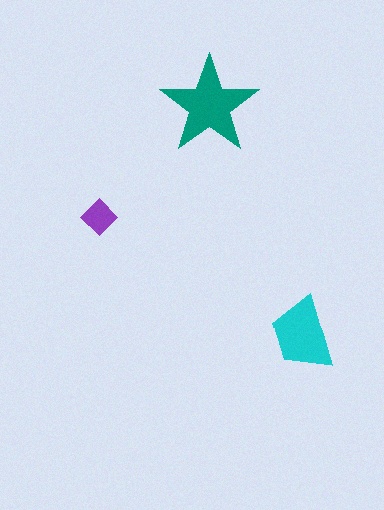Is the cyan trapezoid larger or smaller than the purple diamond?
Larger.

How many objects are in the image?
There are 3 objects in the image.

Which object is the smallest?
The purple diamond.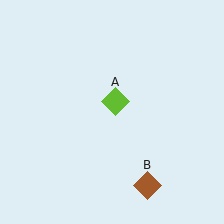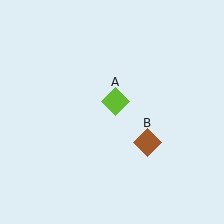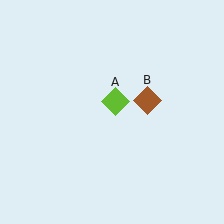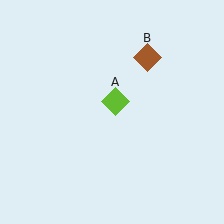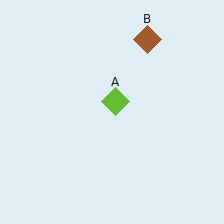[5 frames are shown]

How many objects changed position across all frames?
1 object changed position: brown diamond (object B).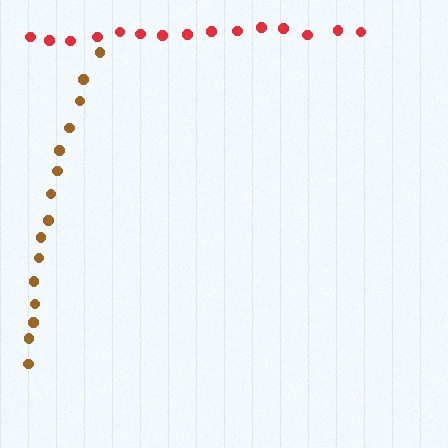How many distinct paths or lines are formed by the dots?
There are 2 distinct paths.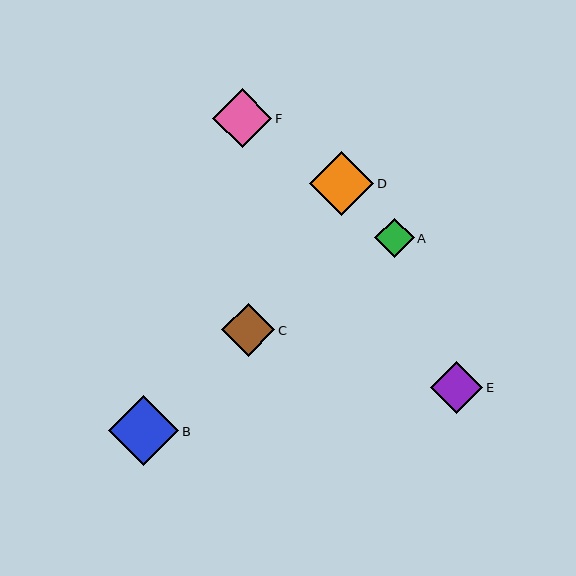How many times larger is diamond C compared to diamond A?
Diamond C is approximately 1.3 times the size of diamond A.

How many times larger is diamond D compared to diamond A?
Diamond D is approximately 1.6 times the size of diamond A.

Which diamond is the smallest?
Diamond A is the smallest with a size of approximately 40 pixels.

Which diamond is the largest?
Diamond B is the largest with a size of approximately 70 pixels.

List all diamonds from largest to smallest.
From largest to smallest: B, D, F, C, E, A.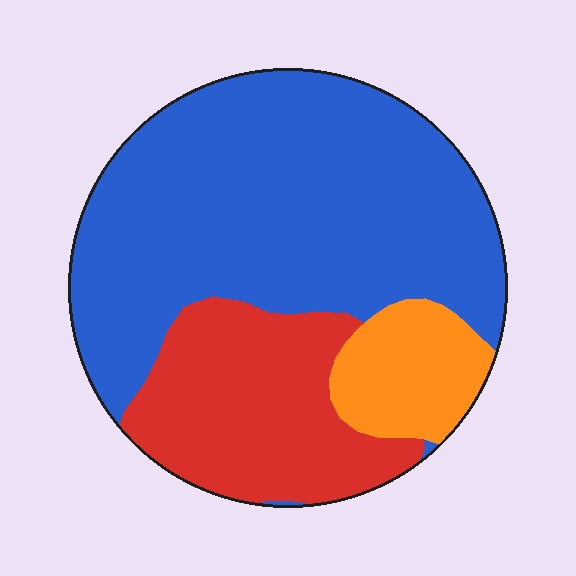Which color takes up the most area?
Blue, at roughly 60%.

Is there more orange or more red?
Red.